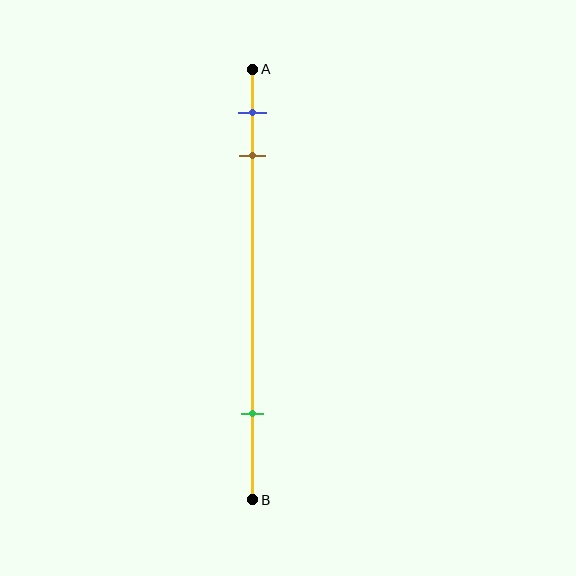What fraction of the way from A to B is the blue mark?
The blue mark is approximately 10% (0.1) of the way from A to B.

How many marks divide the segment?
There are 3 marks dividing the segment.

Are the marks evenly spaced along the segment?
No, the marks are not evenly spaced.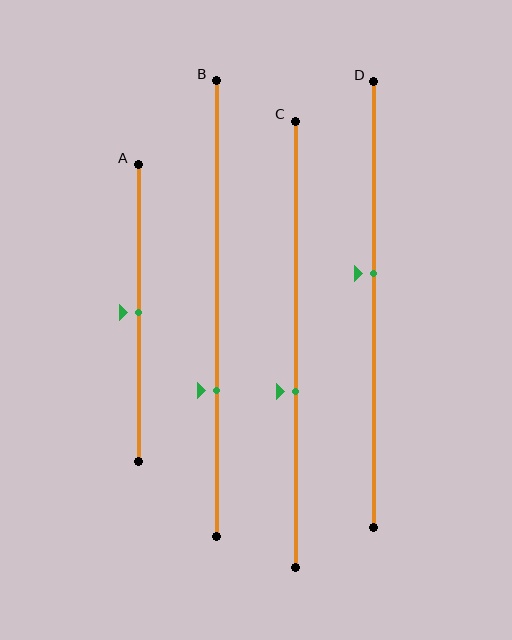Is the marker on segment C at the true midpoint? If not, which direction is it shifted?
No, the marker on segment C is shifted downward by about 11% of the segment length.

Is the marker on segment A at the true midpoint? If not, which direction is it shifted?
Yes, the marker on segment A is at the true midpoint.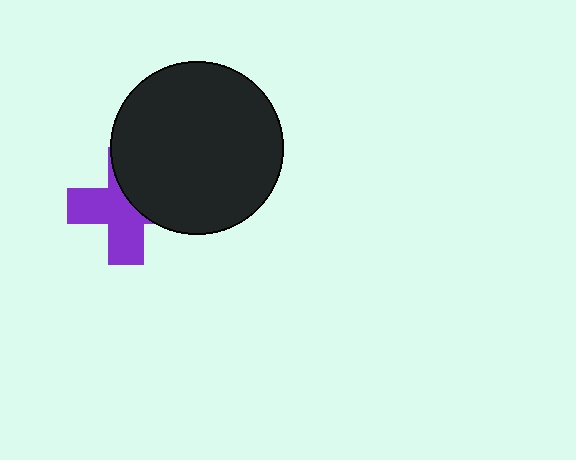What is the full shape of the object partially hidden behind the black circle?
The partially hidden object is a purple cross.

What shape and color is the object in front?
The object in front is a black circle.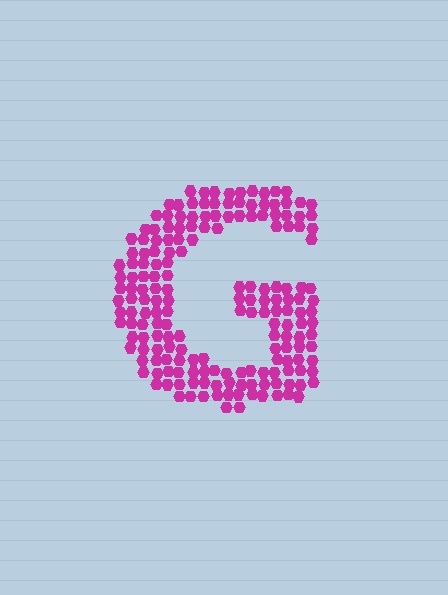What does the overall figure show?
The overall figure shows the letter G.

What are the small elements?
The small elements are hexagons.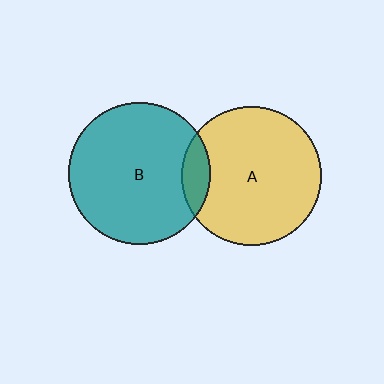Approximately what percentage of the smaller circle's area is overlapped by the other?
Approximately 10%.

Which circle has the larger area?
Circle B (teal).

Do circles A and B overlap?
Yes.